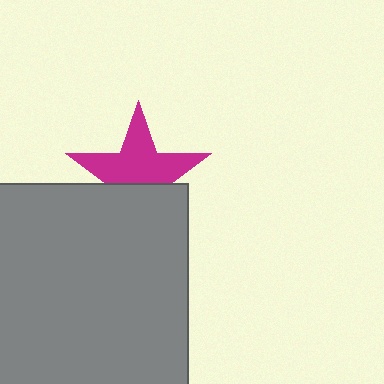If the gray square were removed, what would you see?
You would see the complete magenta star.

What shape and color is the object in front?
The object in front is a gray square.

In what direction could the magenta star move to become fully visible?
The magenta star could move up. That would shift it out from behind the gray square entirely.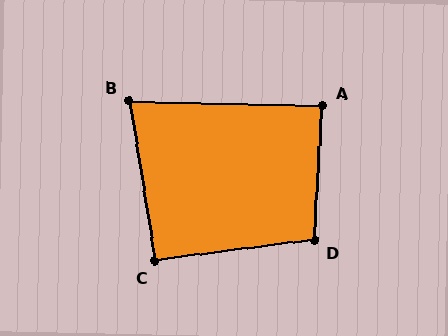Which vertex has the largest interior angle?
D, at approximately 101 degrees.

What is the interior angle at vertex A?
Approximately 88 degrees (approximately right).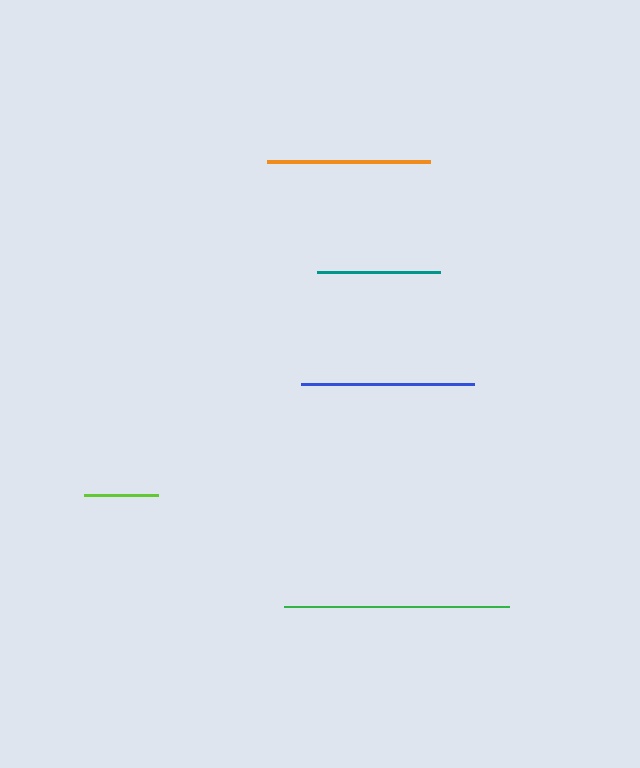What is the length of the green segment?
The green segment is approximately 225 pixels long.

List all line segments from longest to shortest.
From longest to shortest: green, blue, orange, teal, lime.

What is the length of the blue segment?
The blue segment is approximately 173 pixels long.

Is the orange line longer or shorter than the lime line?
The orange line is longer than the lime line.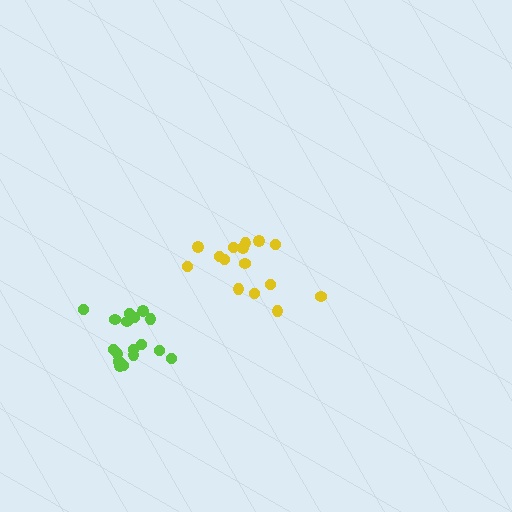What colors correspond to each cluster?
The clusters are colored: yellow, lime.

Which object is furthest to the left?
The lime cluster is leftmost.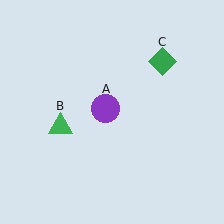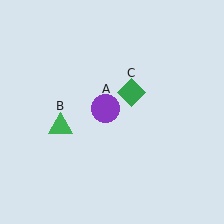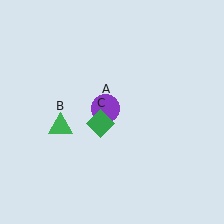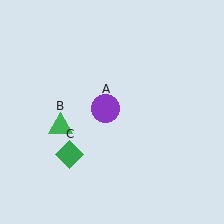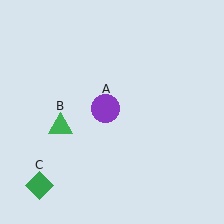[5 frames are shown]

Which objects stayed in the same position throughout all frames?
Purple circle (object A) and green triangle (object B) remained stationary.